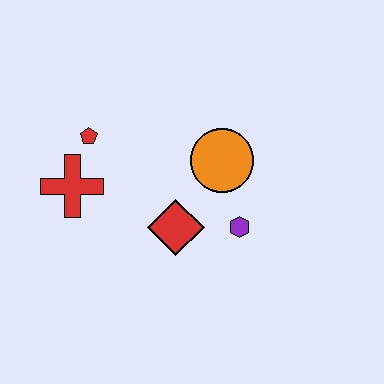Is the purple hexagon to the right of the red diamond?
Yes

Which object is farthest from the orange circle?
The red cross is farthest from the orange circle.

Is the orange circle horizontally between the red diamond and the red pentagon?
No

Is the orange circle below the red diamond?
No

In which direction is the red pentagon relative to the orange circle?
The red pentagon is to the left of the orange circle.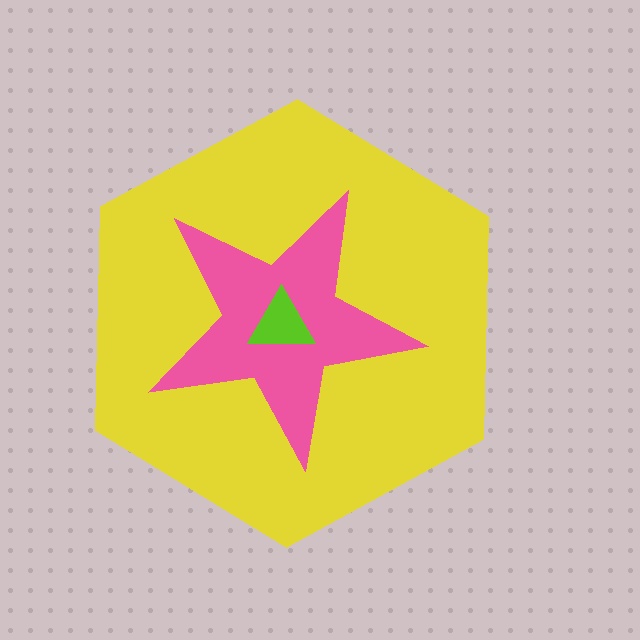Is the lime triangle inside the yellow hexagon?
Yes.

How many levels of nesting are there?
3.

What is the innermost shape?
The lime triangle.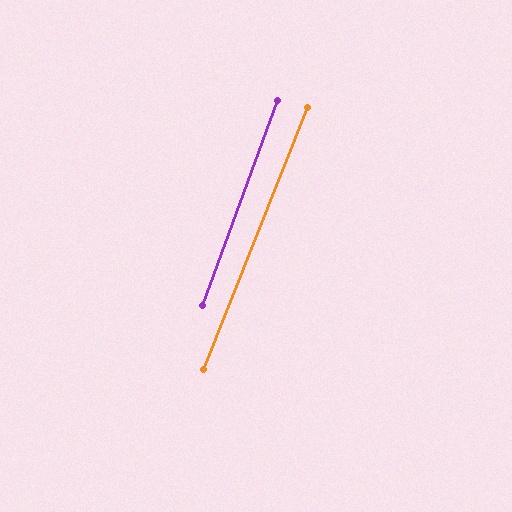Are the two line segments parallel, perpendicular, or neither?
Parallel — their directions differ by only 1.5°.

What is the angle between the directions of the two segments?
Approximately 1 degree.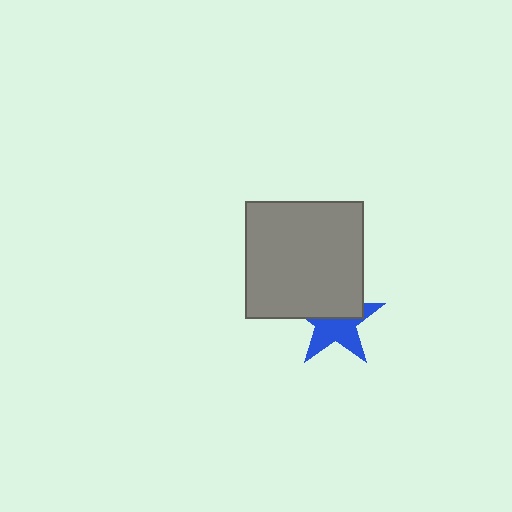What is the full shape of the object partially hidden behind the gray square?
The partially hidden object is a blue star.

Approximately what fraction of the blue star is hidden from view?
Roughly 48% of the blue star is hidden behind the gray square.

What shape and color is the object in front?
The object in front is a gray square.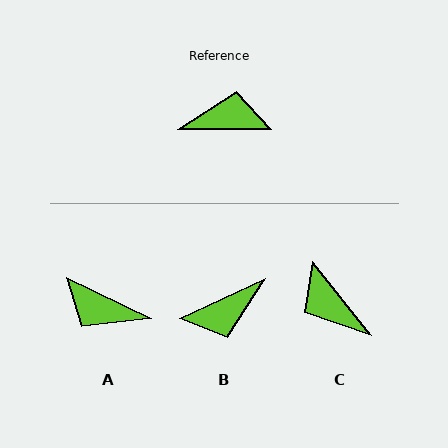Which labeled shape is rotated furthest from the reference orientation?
B, about 155 degrees away.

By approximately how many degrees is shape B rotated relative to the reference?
Approximately 155 degrees clockwise.